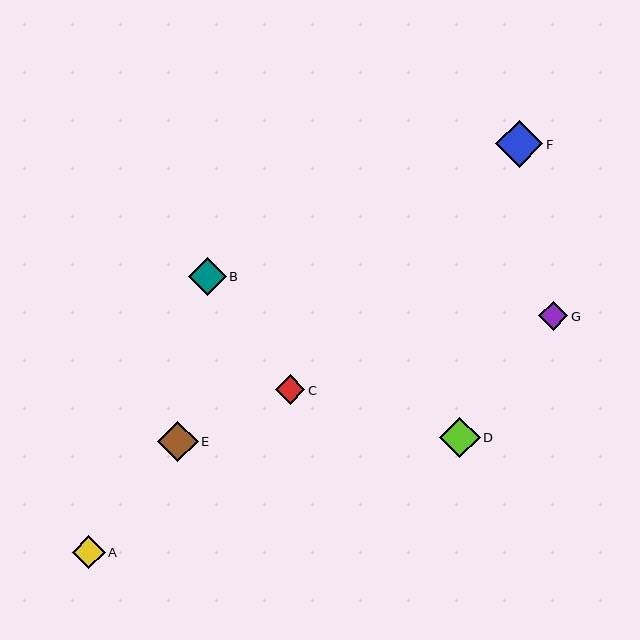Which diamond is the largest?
Diamond F is the largest with a size of approximately 47 pixels.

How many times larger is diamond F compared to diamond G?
Diamond F is approximately 1.6 times the size of diamond G.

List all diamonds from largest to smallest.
From largest to smallest: F, D, E, B, A, C, G.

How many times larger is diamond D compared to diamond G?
Diamond D is approximately 1.4 times the size of diamond G.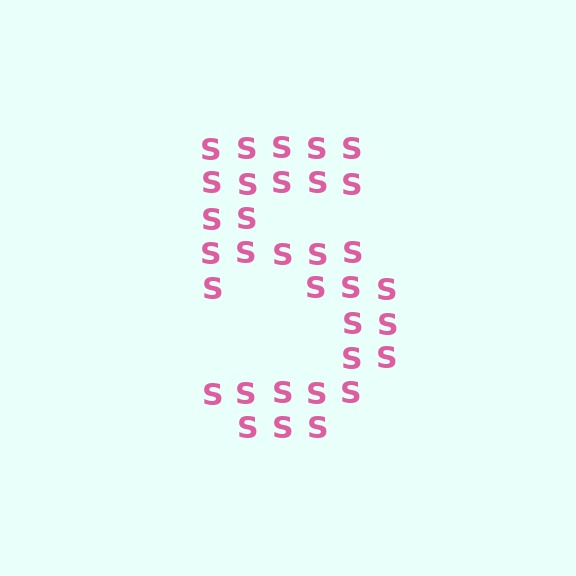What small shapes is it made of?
It is made of small letter S's.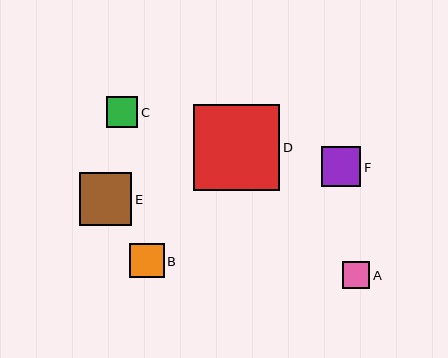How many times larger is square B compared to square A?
Square B is approximately 1.3 times the size of square A.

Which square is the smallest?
Square A is the smallest with a size of approximately 27 pixels.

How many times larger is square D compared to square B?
Square D is approximately 2.5 times the size of square B.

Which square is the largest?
Square D is the largest with a size of approximately 86 pixels.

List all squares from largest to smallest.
From largest to smallest: D, E, F, B, C, A.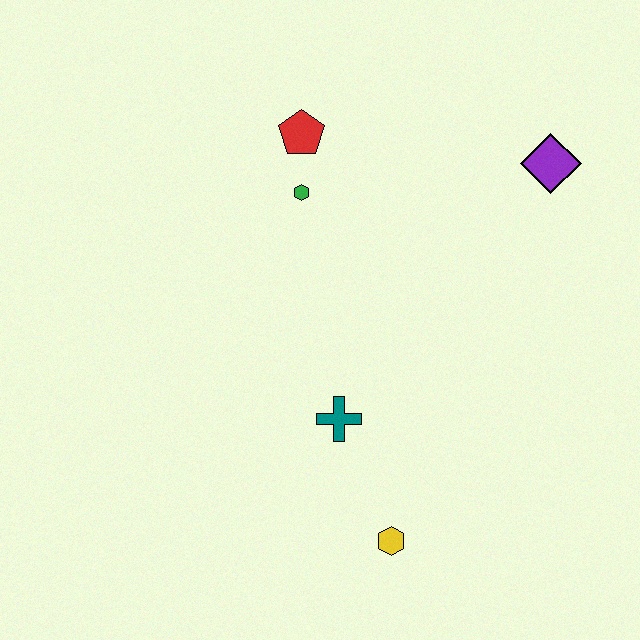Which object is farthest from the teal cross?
The purple diamond is farthest from the teal cross.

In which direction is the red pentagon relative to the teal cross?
The red pentagon is above the teal cross.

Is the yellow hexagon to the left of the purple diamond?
Yes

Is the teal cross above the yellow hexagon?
Yes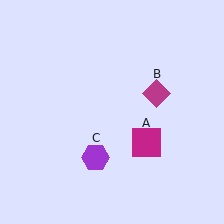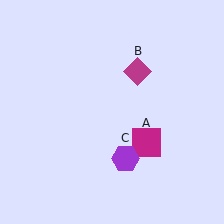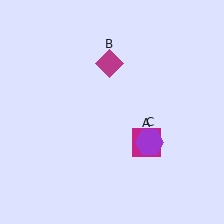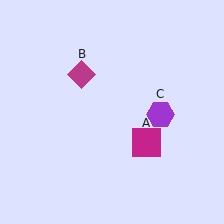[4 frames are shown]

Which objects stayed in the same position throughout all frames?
Magenta square (object A) remained stationary.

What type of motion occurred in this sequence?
The magenta diamond (object B), purple hexagon (object C) rotated counterclockwise around the center of the scene.